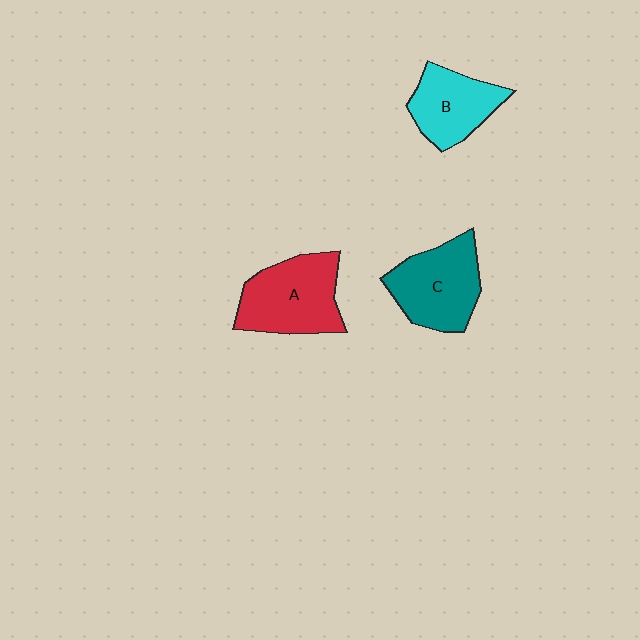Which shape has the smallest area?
Shape B (cyan).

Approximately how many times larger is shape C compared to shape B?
Approximately 1.3 times.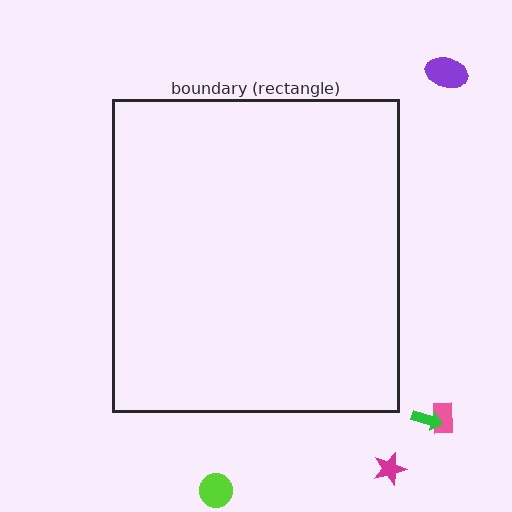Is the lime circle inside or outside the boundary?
Outside.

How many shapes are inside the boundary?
0 inside, 5 outside.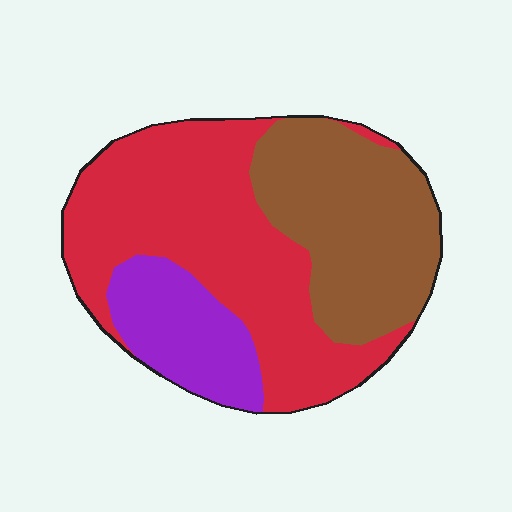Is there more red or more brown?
Red.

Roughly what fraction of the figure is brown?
Brown takes up about one third (1/3) of the figure.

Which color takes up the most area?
Red, at roughly 50%.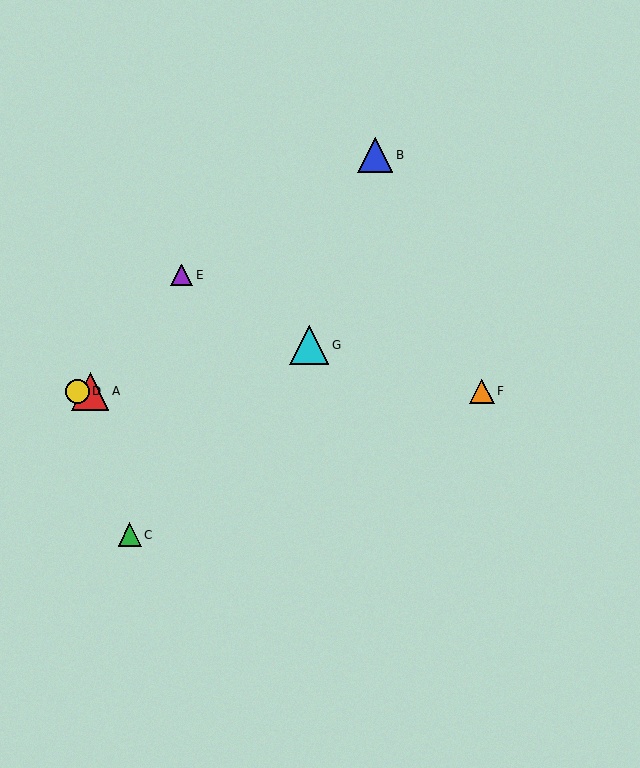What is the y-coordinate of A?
Object A is at y≈391.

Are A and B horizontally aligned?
No, A is at y≈391 and B is at y≈155.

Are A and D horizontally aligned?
Yes, both are at y≈391.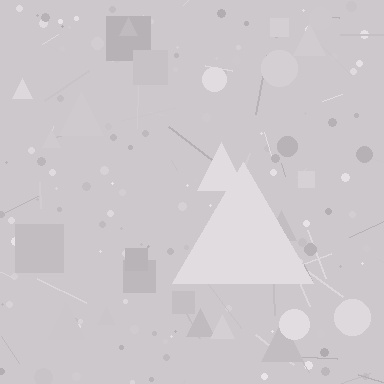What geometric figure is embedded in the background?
A triangle is embedded in the background.